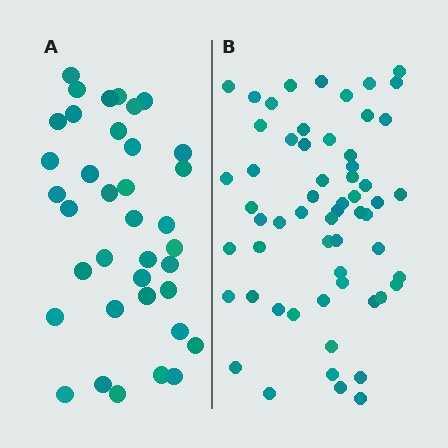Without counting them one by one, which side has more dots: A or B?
Region B (the right region) has more dots.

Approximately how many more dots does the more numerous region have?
Region B has approximately 20 more dots than region A.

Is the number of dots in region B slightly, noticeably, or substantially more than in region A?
Region B has substantially more. The ratio is roughly 1.6 to 1.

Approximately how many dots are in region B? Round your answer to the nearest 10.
About 60 dots. (The exact count is 59, which rounds to 60.)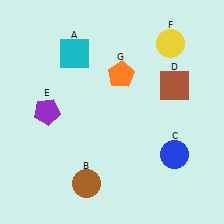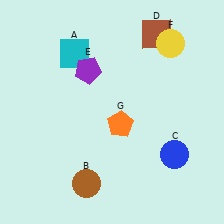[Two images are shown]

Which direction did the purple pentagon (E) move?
The purple pentagon (E) moved right.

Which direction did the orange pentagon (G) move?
The orange pentagon (G) moved down.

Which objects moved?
The objects that moved are: the brown square (D), the purple pentagon (E), the orange pentagon (G).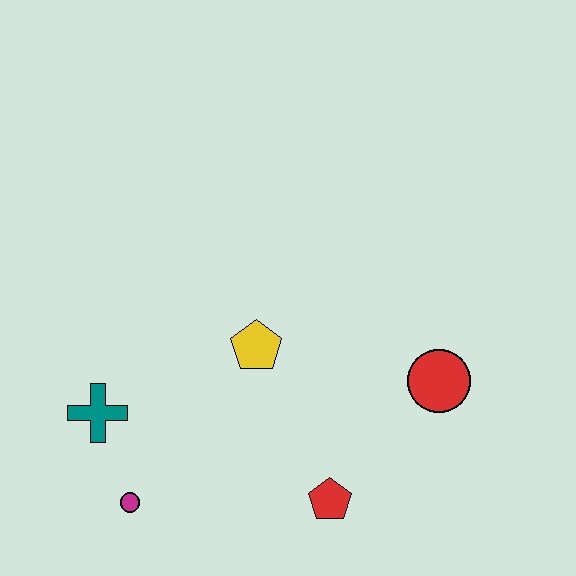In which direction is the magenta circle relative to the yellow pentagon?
The magenta circle is below the yellow pentagon.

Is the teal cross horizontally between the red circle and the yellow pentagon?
No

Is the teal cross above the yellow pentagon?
No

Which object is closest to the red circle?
The red pentagon is closest to the red circle.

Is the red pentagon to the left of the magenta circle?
No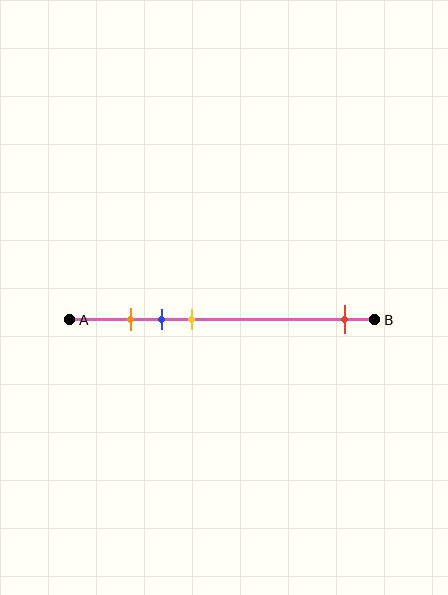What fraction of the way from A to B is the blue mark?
The blue mark is approximately 30% (0.3) of the way from A to B.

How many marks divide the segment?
There are 4 marks dividing the segment.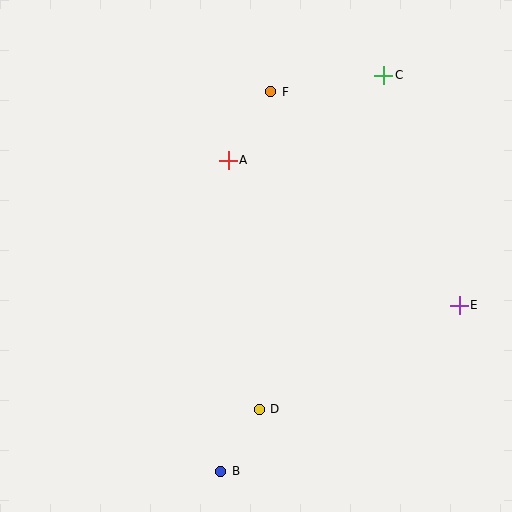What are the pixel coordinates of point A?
Point A is at (228, 160).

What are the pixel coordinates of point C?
Point C is at (384, 75).